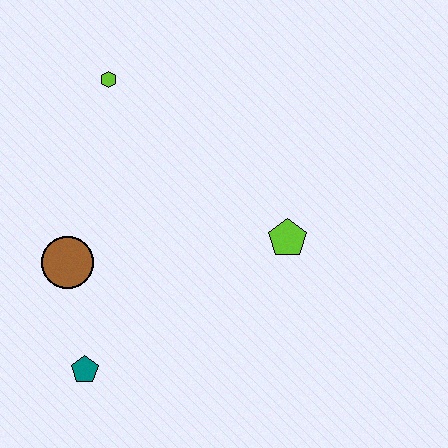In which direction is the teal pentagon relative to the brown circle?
The teal pentagon is below the brown circle.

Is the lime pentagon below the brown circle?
No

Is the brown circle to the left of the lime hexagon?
Yes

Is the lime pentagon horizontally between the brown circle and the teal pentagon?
No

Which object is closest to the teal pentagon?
The brown circle is closest to the teal pentagon.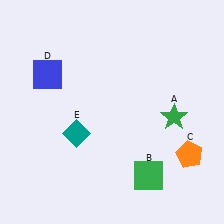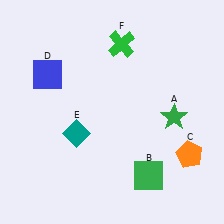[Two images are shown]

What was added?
A green cross (F) was added in Image 2.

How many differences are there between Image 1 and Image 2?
There is 1 difference between the two images.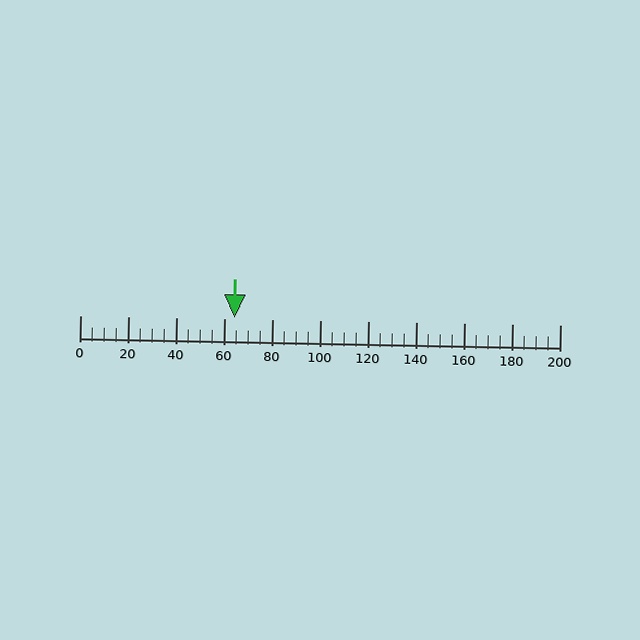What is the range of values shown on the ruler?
The ruler shows values from 0 to 200.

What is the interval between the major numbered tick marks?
The major tick marks are spaced 20 units apart.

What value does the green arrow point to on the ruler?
The green arrow points to approximately 64.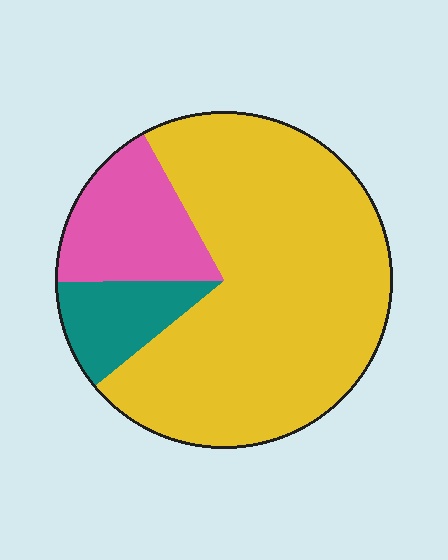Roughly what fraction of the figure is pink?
Pink takes up about one sixth (1/6) of the figure.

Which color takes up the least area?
Teal, at roughly 10%.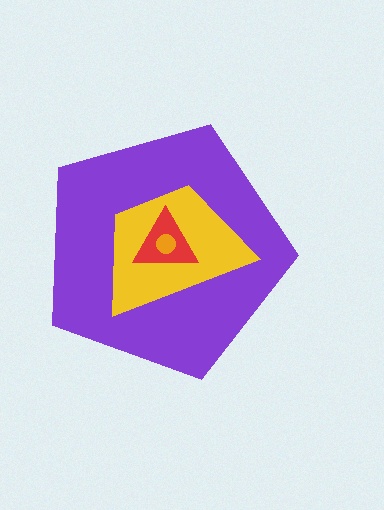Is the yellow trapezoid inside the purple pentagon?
Yes.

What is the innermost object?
The orange circle.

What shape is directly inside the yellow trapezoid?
The red triangle.